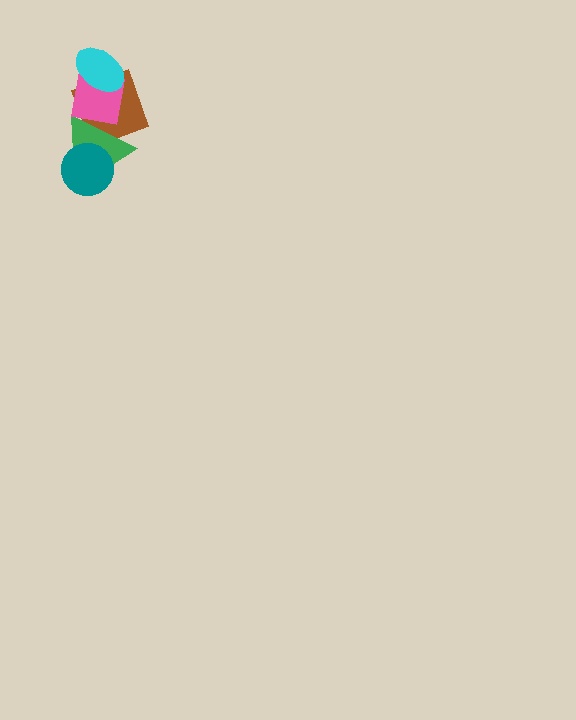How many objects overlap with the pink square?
3 objects overlap with the pink square.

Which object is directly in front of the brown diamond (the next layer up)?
The green triangle is directly in front of the brown diamond.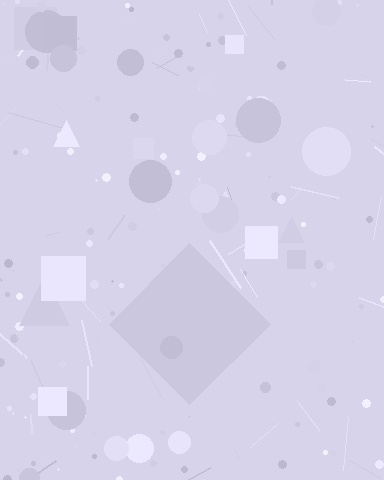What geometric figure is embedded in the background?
A diamond is embedded in the background.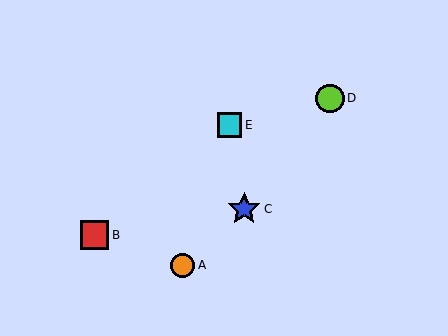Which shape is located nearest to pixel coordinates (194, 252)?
The orange circle (labeled A) at (183, 265) is nearest to that location.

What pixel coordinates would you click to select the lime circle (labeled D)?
Click at (330, 98) to select the lime circle D.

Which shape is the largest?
The blue star (labeled C) is the largest.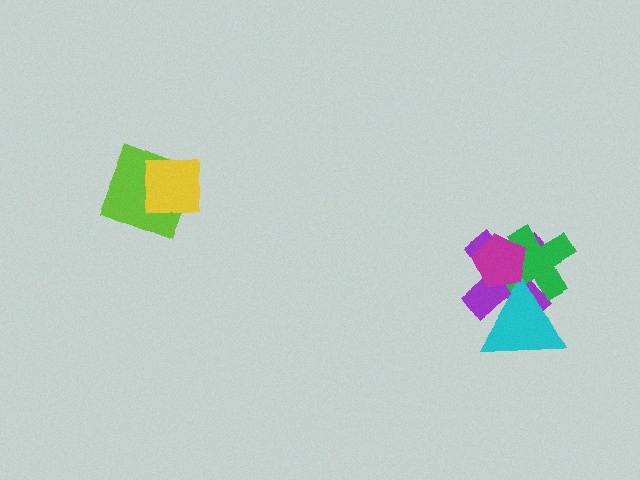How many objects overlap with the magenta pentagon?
3 objects overlap with the magenta pentagon.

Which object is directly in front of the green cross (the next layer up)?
The cyan triangle is directly in front of the green cross.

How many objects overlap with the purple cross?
3 objects overlap with the purple cross.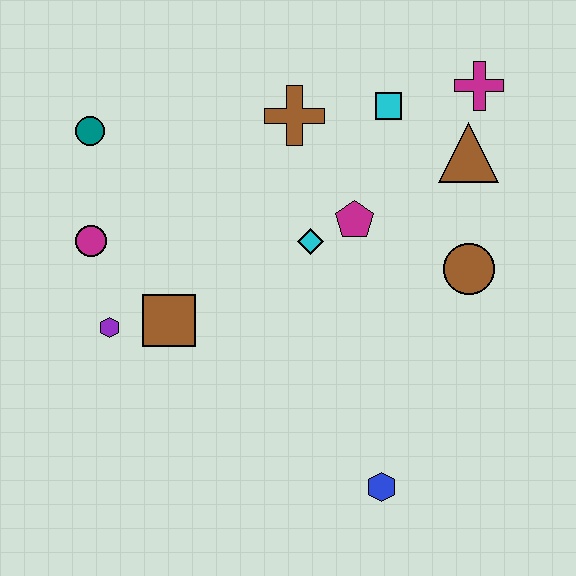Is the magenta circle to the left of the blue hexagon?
Yes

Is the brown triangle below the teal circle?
Yes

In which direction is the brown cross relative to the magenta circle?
The brown cross is to the right of the magenta circle.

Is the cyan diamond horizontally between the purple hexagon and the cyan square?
Yes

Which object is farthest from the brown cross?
The blue hexagon is farthest from the brown cross.